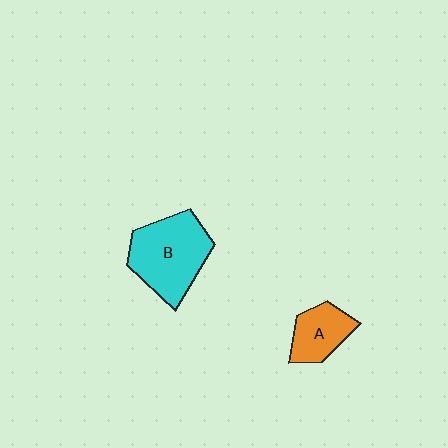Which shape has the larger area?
Shape B (cyan).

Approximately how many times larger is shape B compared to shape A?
Approximately 1.9 times.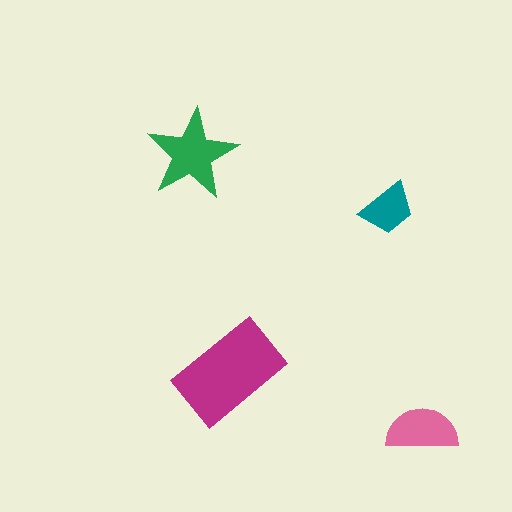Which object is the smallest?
The teal trapezoid.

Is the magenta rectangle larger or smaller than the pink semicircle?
Larger.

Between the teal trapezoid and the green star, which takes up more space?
The green star.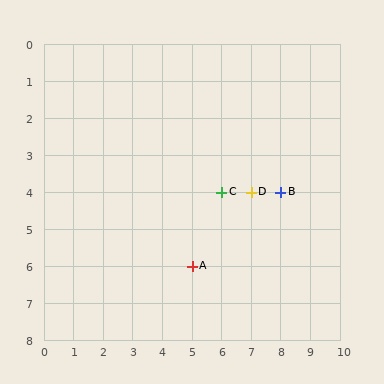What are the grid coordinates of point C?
Point C is at grid coordinates (6, 4).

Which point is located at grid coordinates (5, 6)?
Point A is at (5, 6).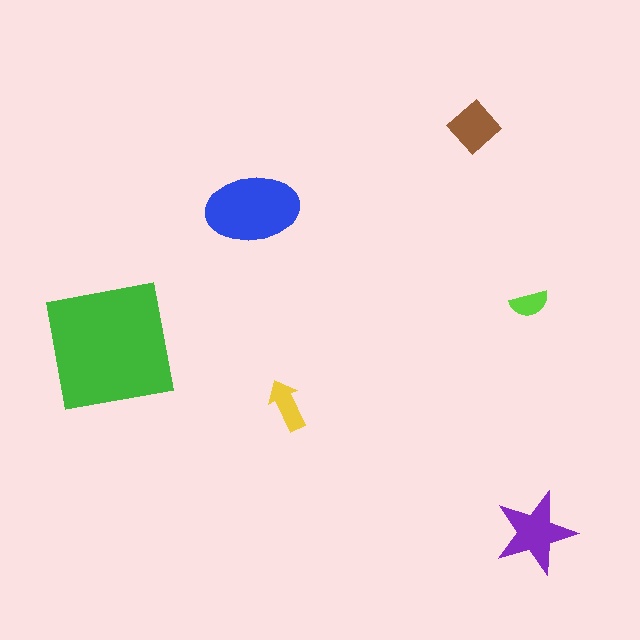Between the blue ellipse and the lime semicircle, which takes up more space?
The blue ellipse.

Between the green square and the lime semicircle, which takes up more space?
The green square.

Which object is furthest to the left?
The green square is leftmost.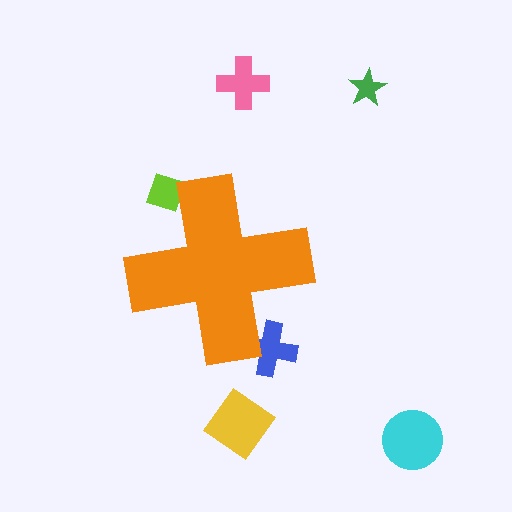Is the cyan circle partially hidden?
No, the cyan circle is fully visible.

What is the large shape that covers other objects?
An orange cross.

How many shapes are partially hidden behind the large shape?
2 shapes are partially hidden.